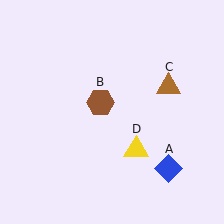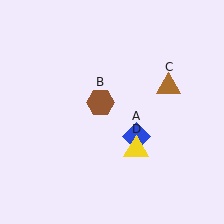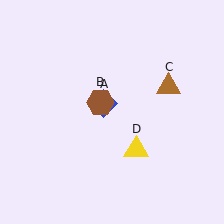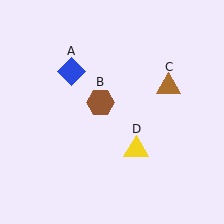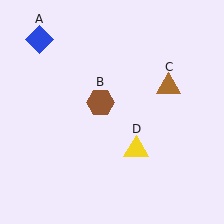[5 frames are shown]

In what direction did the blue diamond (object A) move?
The blue diamond (object A) moved up and to the left.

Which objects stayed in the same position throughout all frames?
Brown hexagon (object B) and brown triangle (object C) and yellow triangle (object D) remained stationary.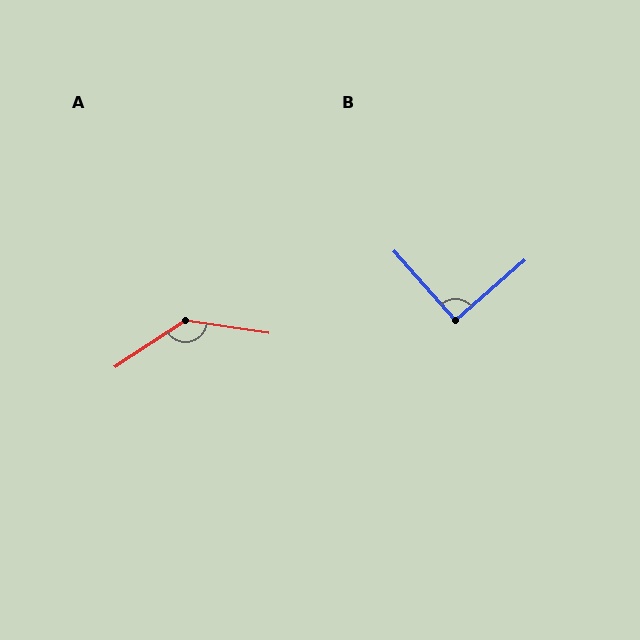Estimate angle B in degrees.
Approximately 91 degrees.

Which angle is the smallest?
B, at approximately 91 degrees.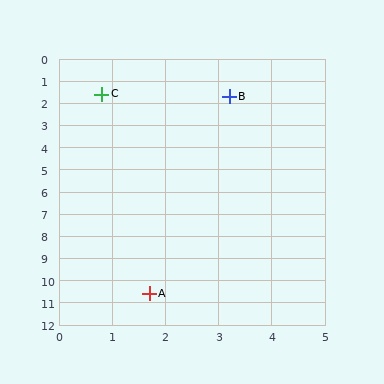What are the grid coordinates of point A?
Point A is at approximately (1.7, 10.6).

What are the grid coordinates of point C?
Point C is at approximately (0.8, 1.6).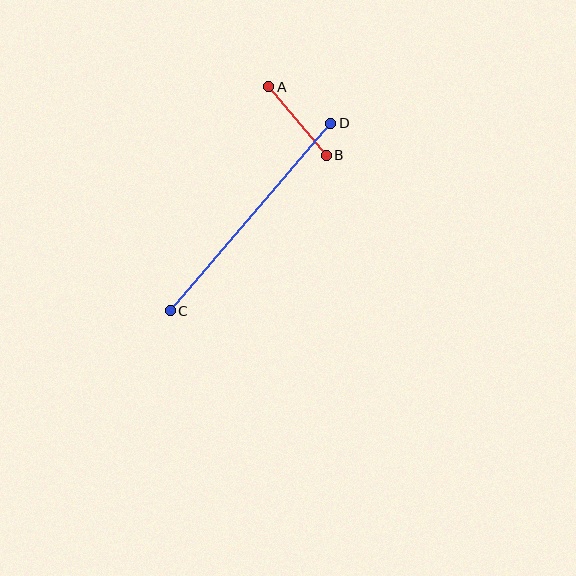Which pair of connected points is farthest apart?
Points C and D are farthest apart.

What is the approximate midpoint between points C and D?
The midpoint is at approximately (250, 217) pixels.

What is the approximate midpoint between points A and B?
The midpoint is at approximately (297, 121) pixels.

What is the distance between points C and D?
The distance is approximately 247 pixels.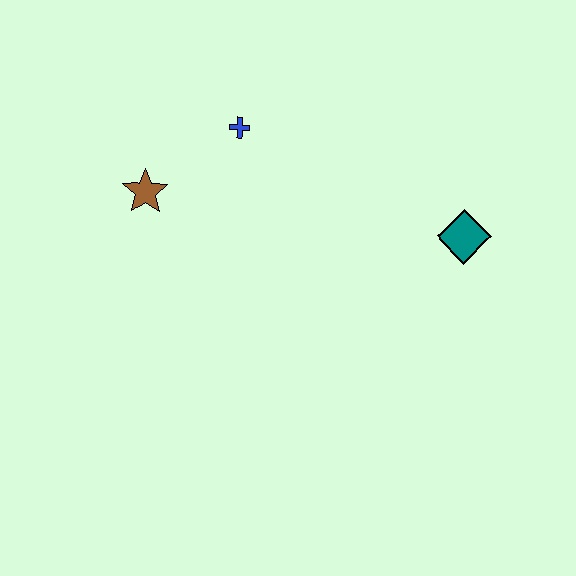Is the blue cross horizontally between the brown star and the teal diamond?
Yes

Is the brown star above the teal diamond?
Yes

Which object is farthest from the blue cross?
The teal diamond is farthest from the blue cross.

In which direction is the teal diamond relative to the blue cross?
The teal diamond is to the right of the blue cross.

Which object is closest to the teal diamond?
The blue cross is closest to the teal diamond.